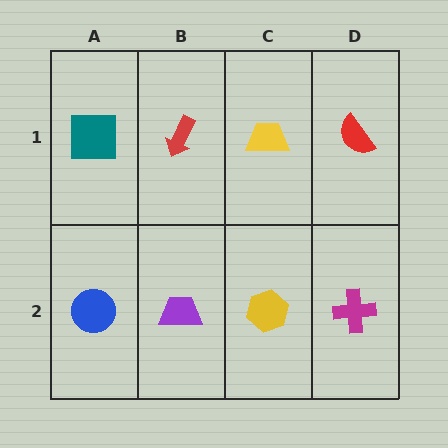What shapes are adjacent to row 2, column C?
A yellow trapezoid (row 1, column C), a purple trapezoid (row 2, column B), a magenta cross (row 2, column D).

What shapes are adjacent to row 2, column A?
A teal square (row 1, column A), a purple trapezoid (row 2, column B).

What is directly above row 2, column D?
A red semicircle.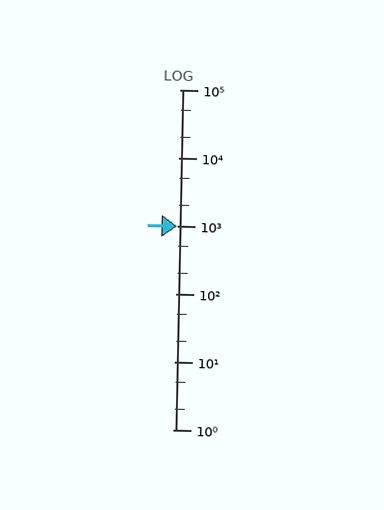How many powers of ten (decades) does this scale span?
The scale spans 5 decades, from 1 to 100000.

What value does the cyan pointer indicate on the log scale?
The pointer indicates approximately 1000.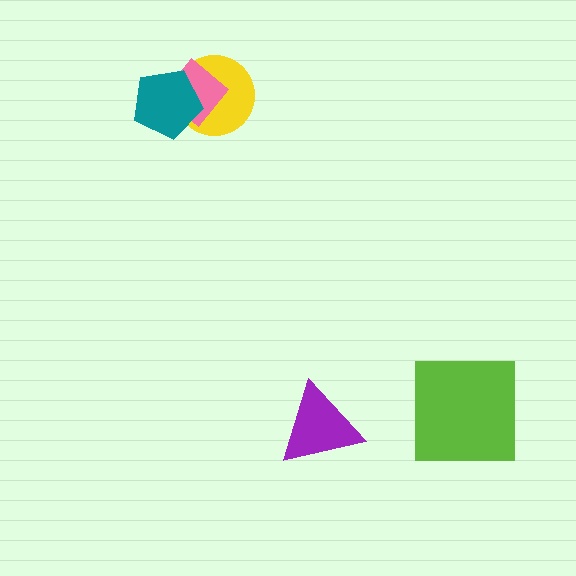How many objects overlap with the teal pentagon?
2 objects overlap with the teal pentagon.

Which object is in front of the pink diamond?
The teal pentagon is in front of the pink diamond.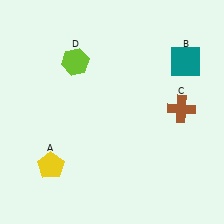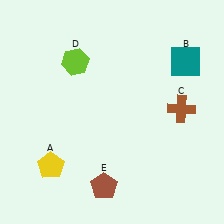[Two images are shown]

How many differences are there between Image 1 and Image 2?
There is 1 difference between the two images.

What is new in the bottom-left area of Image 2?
A brown pentagon (E) was added in the bottom-left area of Image 2.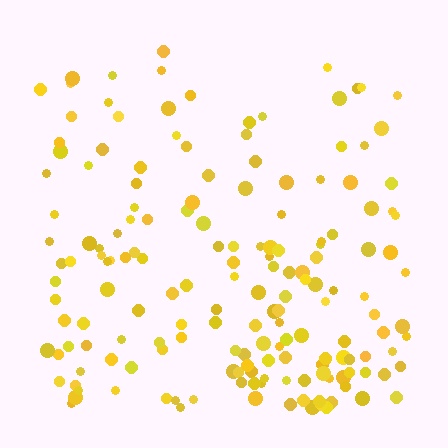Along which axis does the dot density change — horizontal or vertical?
Vertical.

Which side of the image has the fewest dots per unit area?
The top.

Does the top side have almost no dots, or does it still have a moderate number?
Still a moderate number, just noticeably fewer than the bottom.